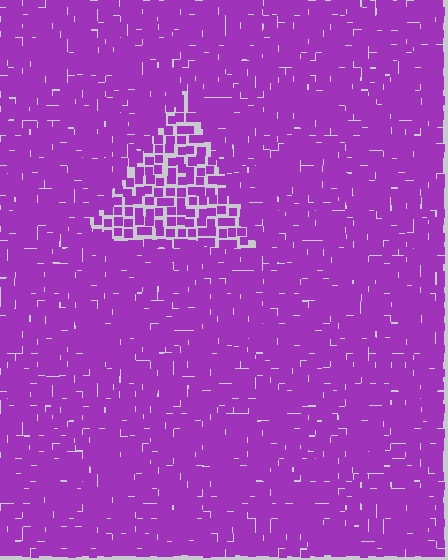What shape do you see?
I see a triangle.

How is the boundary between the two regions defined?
The boundary is defined by a change in element density (approximately 1.9x ratio). All elements are the same color, size, and shape.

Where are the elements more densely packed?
The elements are more densely packed outside the triangle boundary.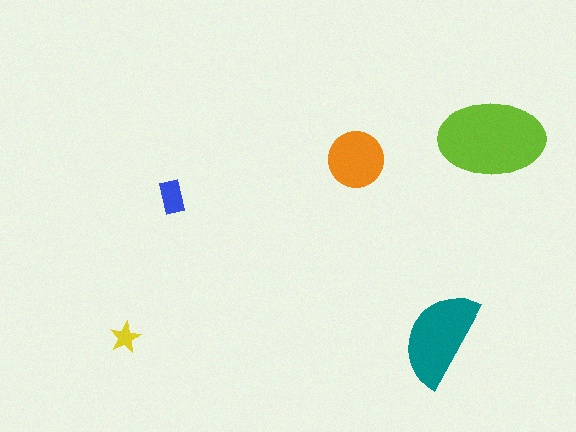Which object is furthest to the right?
The lime ellipse is rightmost.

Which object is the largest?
The lime ellipse.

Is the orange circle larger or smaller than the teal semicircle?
Smaller.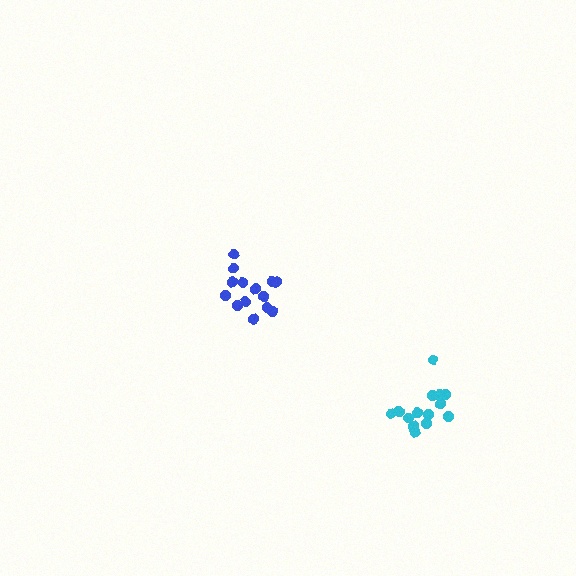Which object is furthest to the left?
The blue cluster is leftmost.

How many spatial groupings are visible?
There are 2 spatial groupings.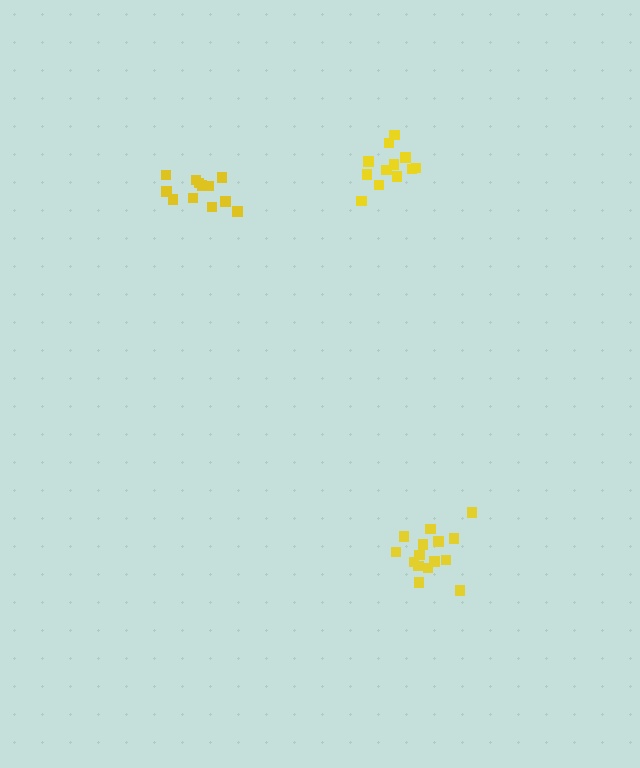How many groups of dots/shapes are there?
There are 3 groups.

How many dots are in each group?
Group 1: 12 dots, Group 2: 15 dots, Group 3: 12 dots (39 total).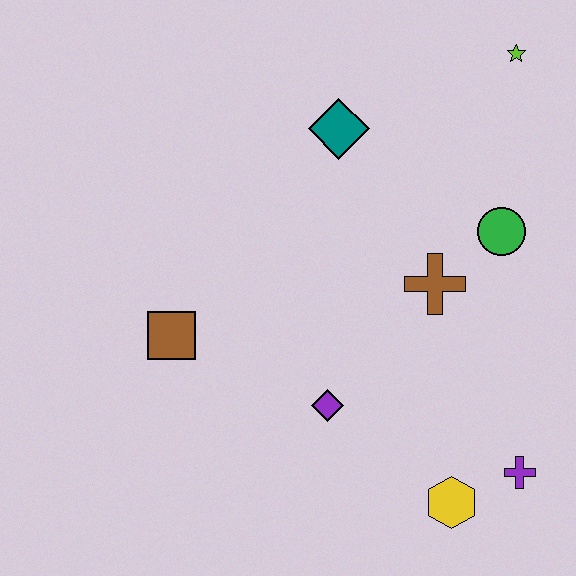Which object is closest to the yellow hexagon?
The purple cross is closest to the yellow hexagon.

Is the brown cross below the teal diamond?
Yes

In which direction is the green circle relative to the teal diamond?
The green circle is to the right of the teal diamond.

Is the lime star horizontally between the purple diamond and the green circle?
No